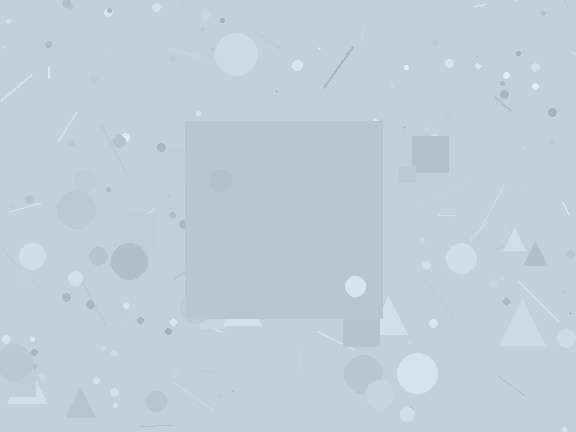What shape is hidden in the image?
A square is hidden in the image.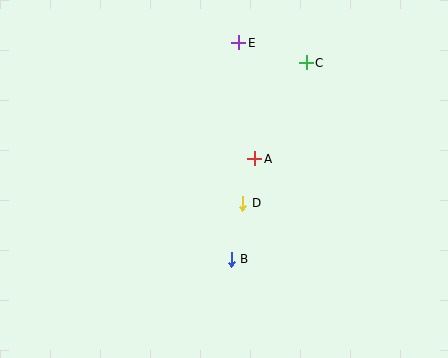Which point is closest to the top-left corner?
Point E is closest to the top-left corner.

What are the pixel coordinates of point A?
Point A is at (255, 159).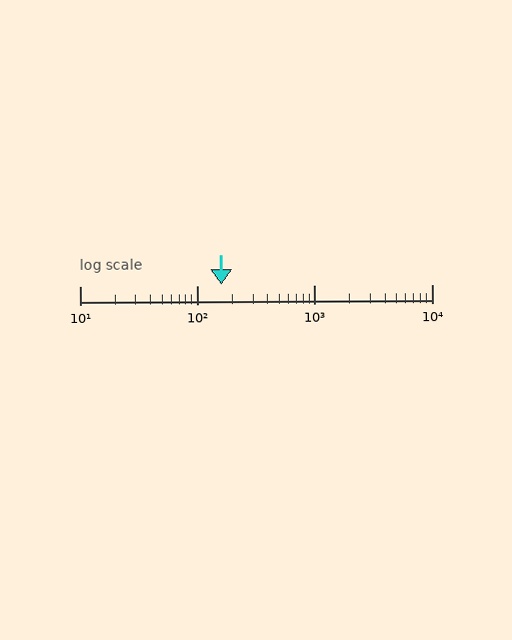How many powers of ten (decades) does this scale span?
The scale spans 3 decades, from 10 to 10000.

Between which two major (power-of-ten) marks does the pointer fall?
The pointer is between 100 and 1000.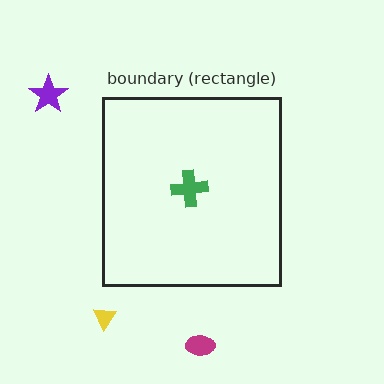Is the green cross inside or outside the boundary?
Inside.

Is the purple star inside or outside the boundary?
Outside.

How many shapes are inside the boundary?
1 inside, 3 outside.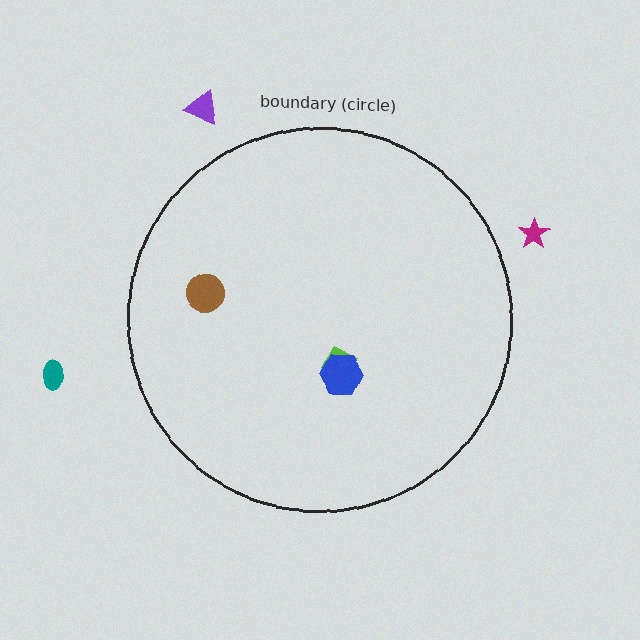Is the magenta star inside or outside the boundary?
Outside.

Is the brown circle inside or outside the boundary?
Inside.